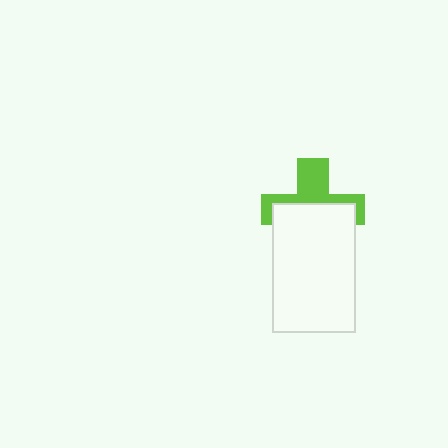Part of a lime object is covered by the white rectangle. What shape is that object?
It is a cross.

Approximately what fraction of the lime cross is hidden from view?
Roughly 53% of the lime cross is hidden behind the white rectangle.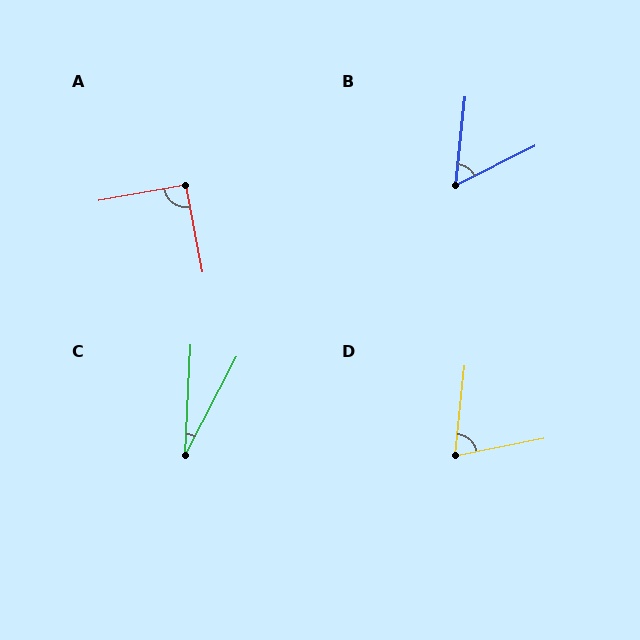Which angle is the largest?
A, at approximately 91 degrees.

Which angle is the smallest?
C, at approximately 25 degrees.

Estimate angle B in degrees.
Approximately 57 degrees.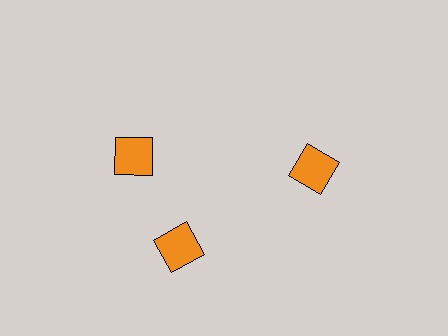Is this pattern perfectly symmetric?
No. The 3 orange squares are arranged in a ring, but one element near the 11 o'clock position is rotated out of alignment along the ring, breaking the 3-fold rotational symmetry.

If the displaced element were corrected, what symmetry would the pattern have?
It would have 3-fold rotational symmetry — the pattern would map onto itself every 120 degrees.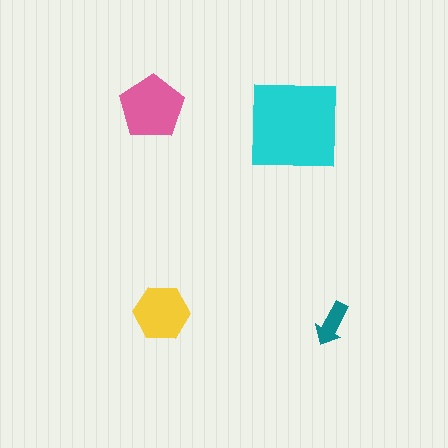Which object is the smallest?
The teal arrow.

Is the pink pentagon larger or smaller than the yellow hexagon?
Larger.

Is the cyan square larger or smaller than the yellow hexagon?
Larger.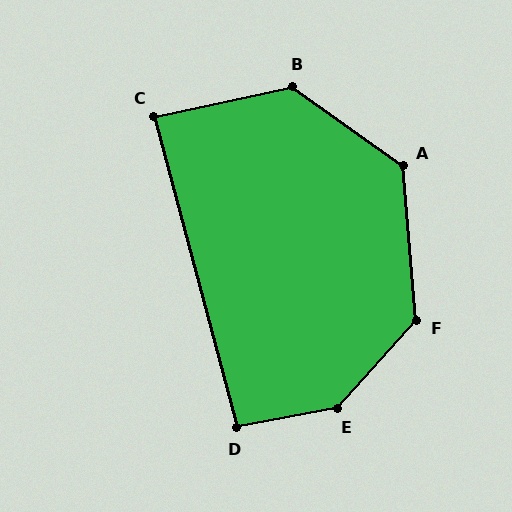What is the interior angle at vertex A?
Approximately 130 degrees (obtuse).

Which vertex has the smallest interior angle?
C, at approximately 87 degrees.